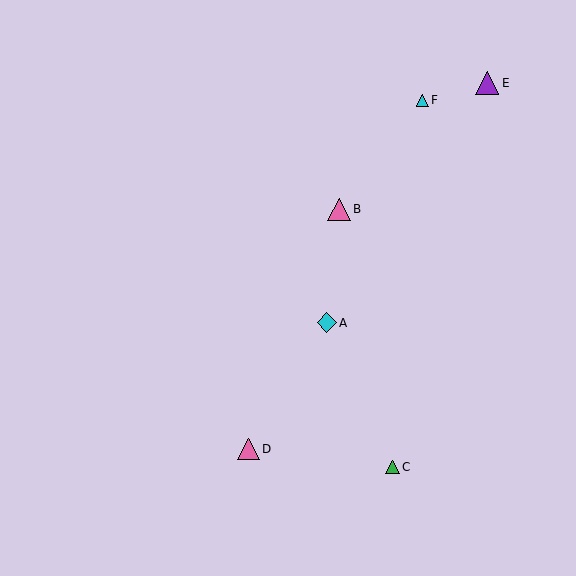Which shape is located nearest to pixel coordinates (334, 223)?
The pink triangle (labeled B) at (339, 209) is nearest to that location.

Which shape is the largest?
The purple triangle (labeled E) is the largest.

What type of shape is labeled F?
Shape F is a cyan triangle.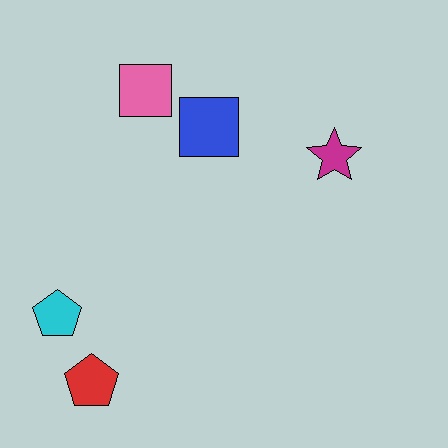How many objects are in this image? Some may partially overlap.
There are 5 objects.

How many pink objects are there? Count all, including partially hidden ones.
There is 1 pink object.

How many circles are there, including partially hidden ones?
There are no circles.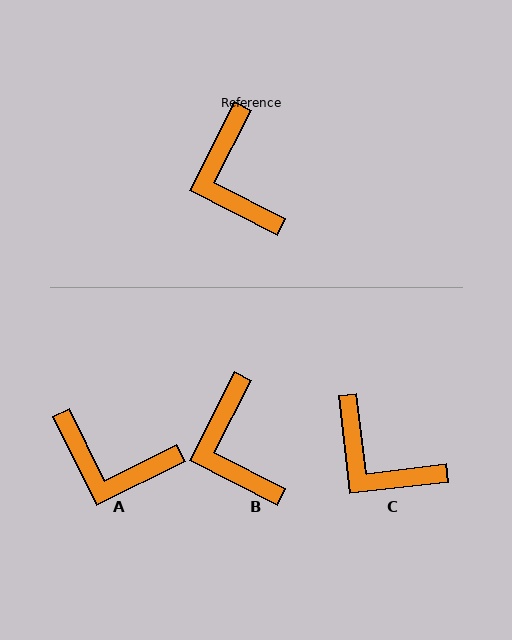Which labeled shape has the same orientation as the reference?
B.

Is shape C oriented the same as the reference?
No, it is off by about 34 degrees.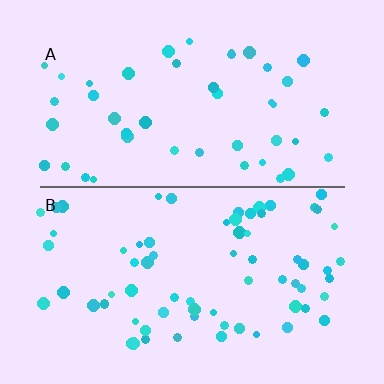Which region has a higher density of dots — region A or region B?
B (the bottom).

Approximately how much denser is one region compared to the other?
Approximately 1.5× — region B over region A.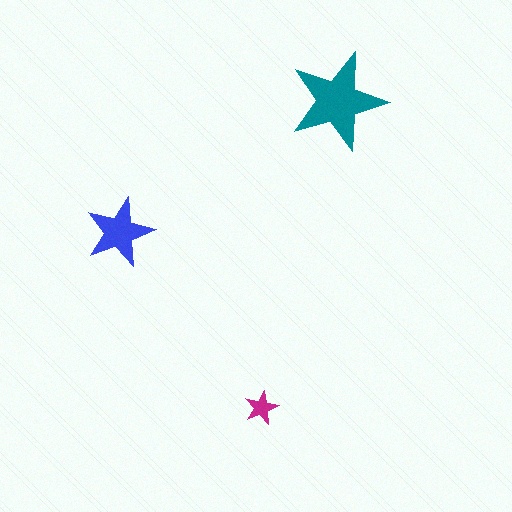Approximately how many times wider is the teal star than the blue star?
About 1.5 times wider.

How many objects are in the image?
There are 3 objects in the image.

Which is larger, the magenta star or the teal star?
The teal one.